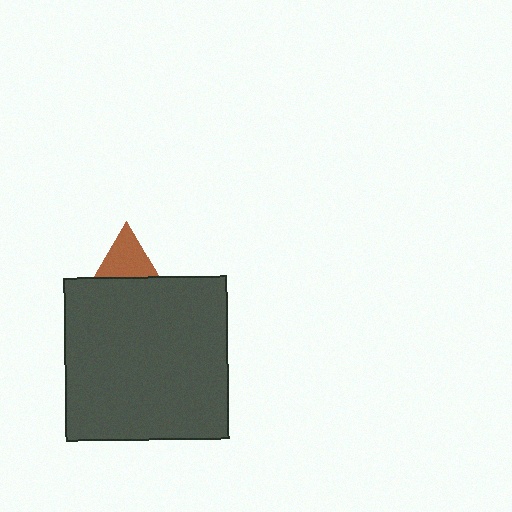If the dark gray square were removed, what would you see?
You would see the complete brown triangle.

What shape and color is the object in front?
The object in front is a dark gray square.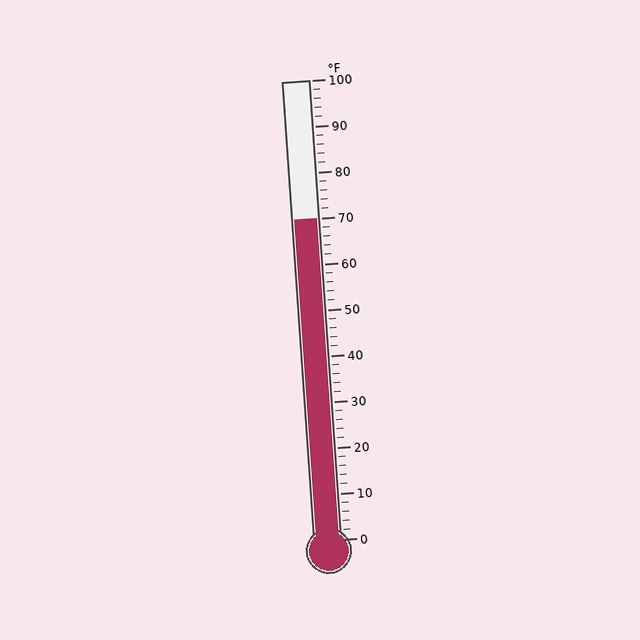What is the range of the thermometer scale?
The thermometer scale ranges from 0°F to 100°F.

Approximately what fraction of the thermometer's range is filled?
The thermometer is filled to approximately 70% of its range.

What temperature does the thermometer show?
The thermometer shows approximately 70°F.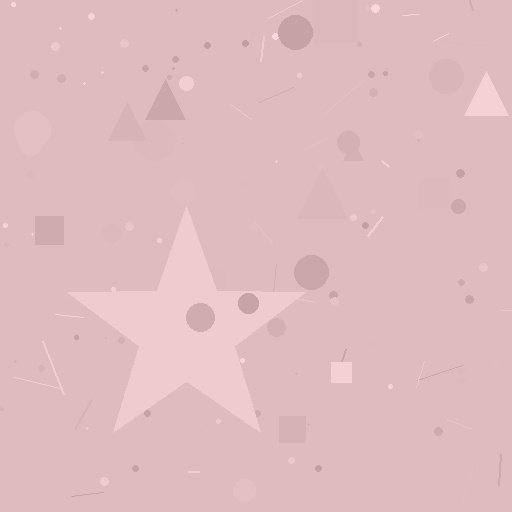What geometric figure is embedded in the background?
A star is embedded in the background.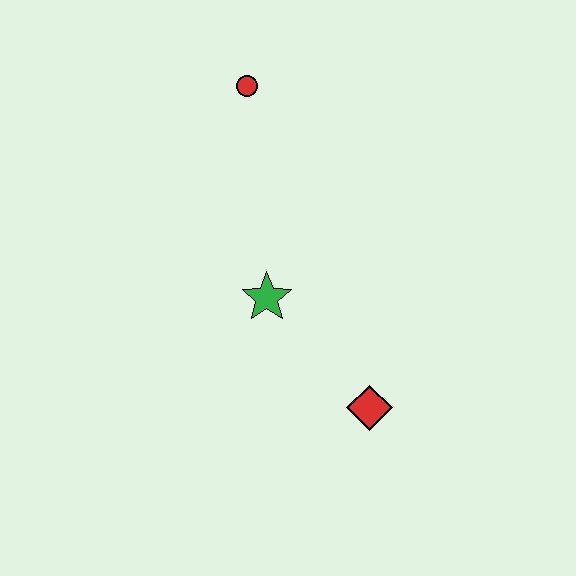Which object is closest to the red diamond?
The green star is closest to the red diamond.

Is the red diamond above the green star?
No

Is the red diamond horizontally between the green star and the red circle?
No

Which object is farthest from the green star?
The red circle is farthest from the green star.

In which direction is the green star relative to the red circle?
The green star is below the red circle.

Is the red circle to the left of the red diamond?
Yes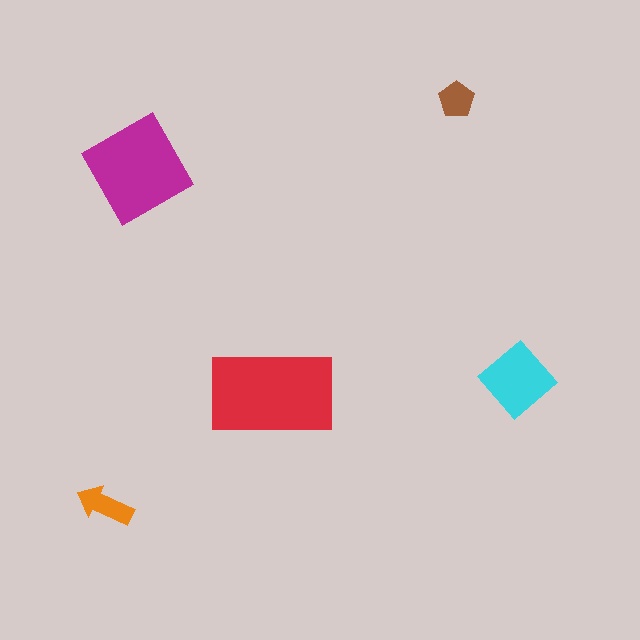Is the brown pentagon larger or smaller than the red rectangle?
Smaller.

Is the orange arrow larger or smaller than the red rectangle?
Smaller.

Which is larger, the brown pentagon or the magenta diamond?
The magenta diamond.